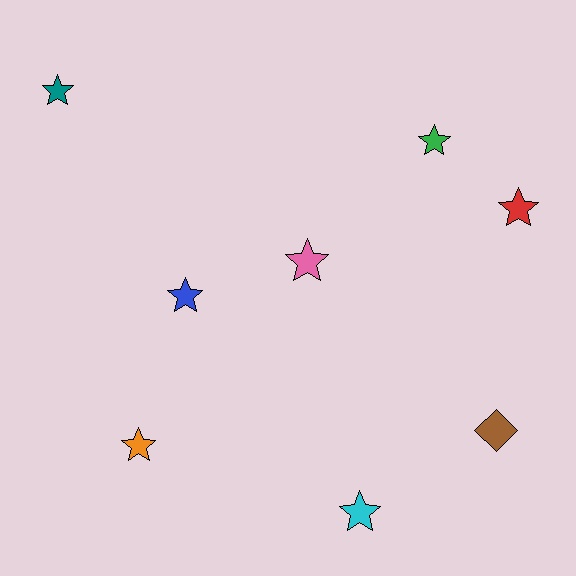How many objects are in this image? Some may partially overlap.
There are 8 objects.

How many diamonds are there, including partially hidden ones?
There is 1 diamond.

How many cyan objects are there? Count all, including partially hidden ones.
There is 1 cyan object.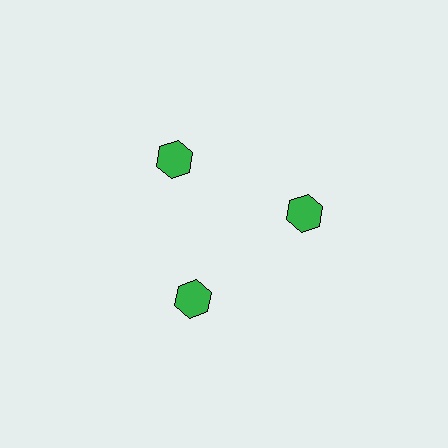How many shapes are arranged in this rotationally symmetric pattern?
There are 3 shapes, arranged in 3 groups of 1.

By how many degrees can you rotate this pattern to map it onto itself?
The pattern maps onto itself every 120 degrees of rotation.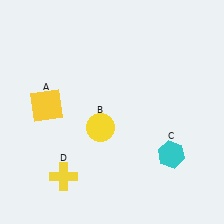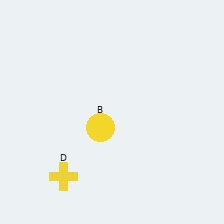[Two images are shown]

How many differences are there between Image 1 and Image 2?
There are 2 differences between the two images.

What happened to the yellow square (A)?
The yellow square (A) was removed in Image 2. It was in the top-left area of Image 1.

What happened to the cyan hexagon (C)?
The cyan hexagon (C) was removed in Image 2. It was in the bottom-right area of Image 1.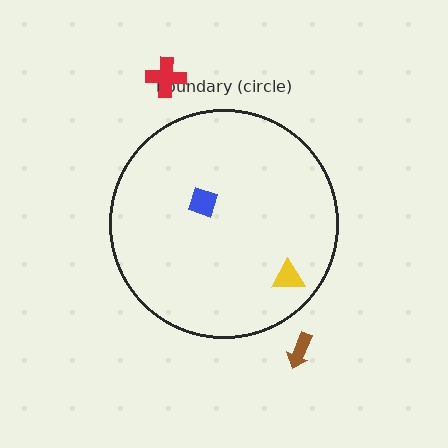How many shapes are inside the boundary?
2 inside, 2 outside.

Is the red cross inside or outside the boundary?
Outside.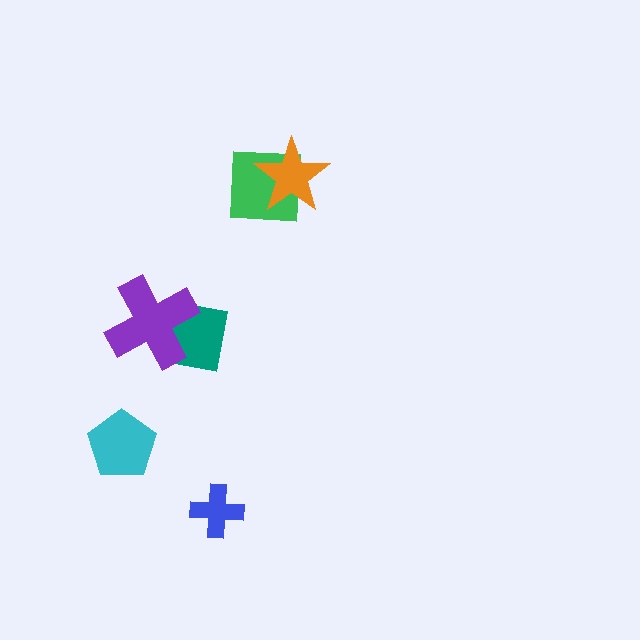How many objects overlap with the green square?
1 object overlaps with the green square.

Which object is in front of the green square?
The orange star is in front of the green square.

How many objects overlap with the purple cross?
1 object overlaps with the purple cross.